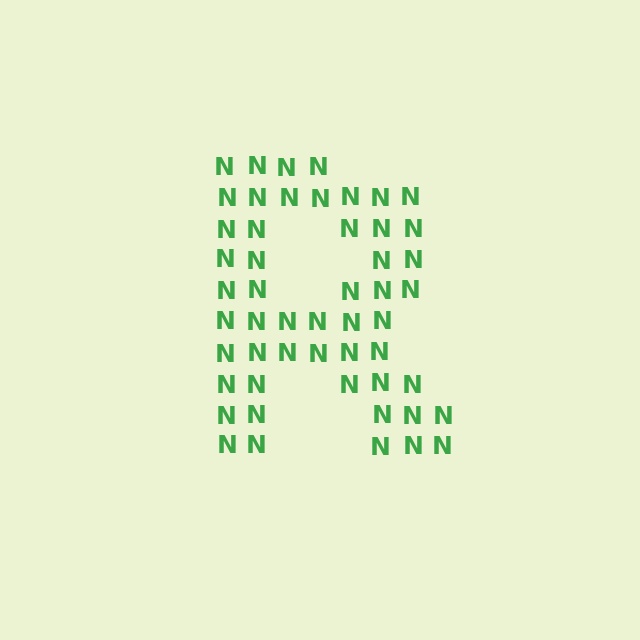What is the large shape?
The large shape is the letter R.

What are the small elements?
The small elements are letter N's.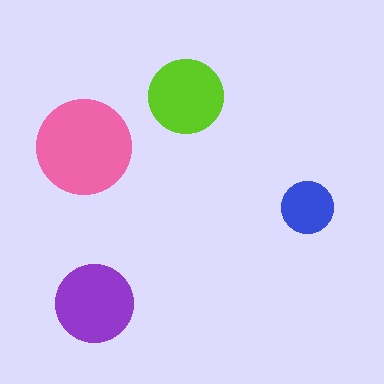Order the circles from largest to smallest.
the pink one, the purple one, the lime one, the blue one.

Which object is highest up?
The lime circle is topmost.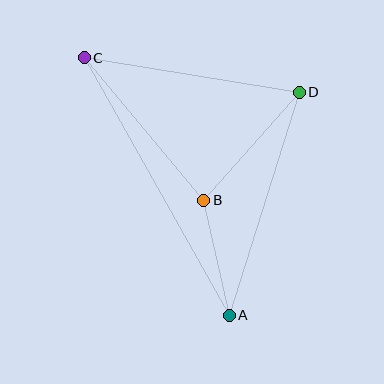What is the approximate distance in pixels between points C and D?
The distance between C and D is approximately 218 pixels.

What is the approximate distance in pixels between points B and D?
The distance between B and D is approximately 144 pixels.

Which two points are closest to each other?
Points A and B are closest to each other.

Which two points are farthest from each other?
Points A and C are farthest from each other.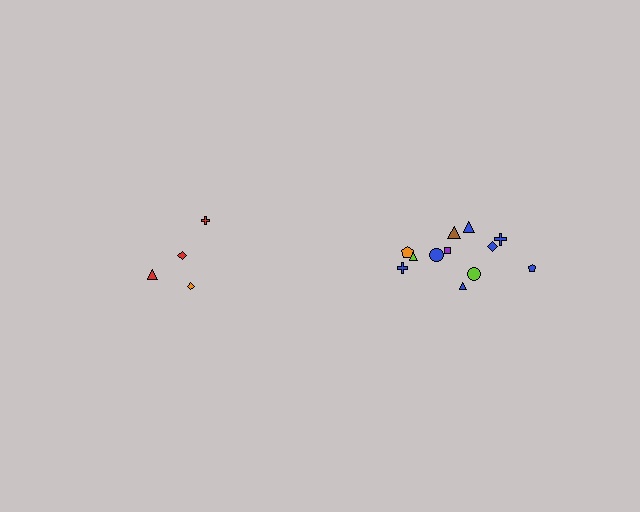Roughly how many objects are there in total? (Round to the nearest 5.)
Roughly 15 objects in total.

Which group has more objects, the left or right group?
The right group.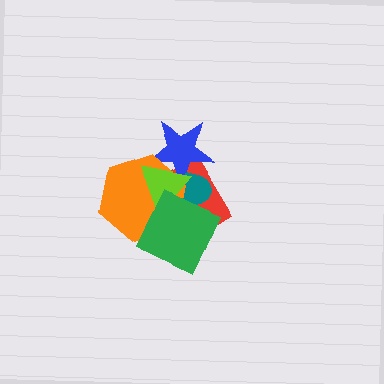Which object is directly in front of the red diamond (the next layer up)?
The teal ellipse is directly in front of the red diamond.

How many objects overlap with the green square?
4 objects overlap with the green square.